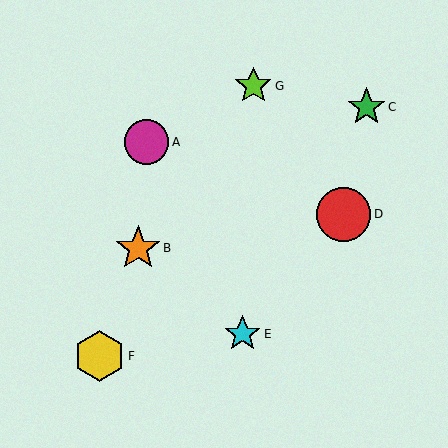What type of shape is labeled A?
Shape A is a magenta circle.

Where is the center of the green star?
The center of the green star is at (366, 107).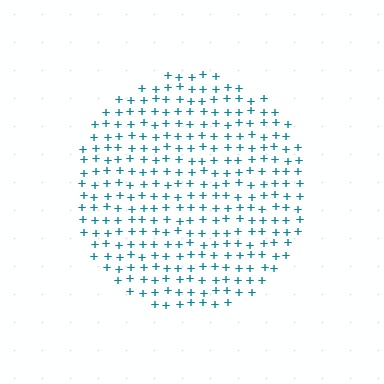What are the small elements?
The small elements are plus signs.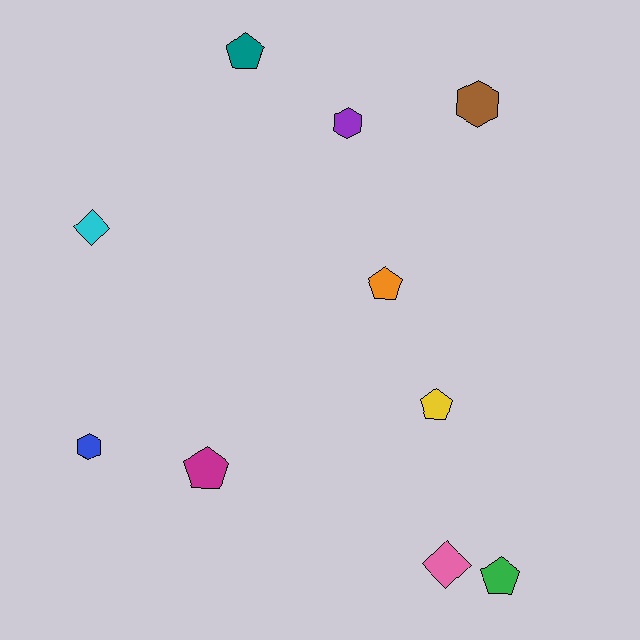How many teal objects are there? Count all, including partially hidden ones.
There is 1 teal object.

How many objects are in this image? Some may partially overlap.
There are 10 objects.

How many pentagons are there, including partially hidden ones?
There are 5 pentagons.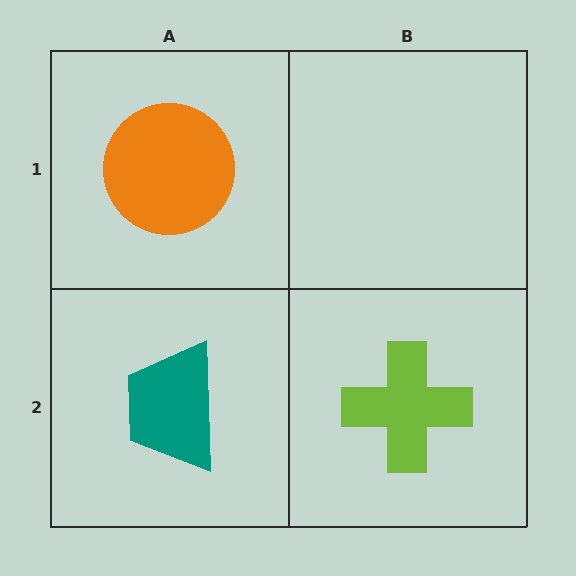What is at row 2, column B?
A lime cross.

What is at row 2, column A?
A teal trapezoid.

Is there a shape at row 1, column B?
No, that cell is empty.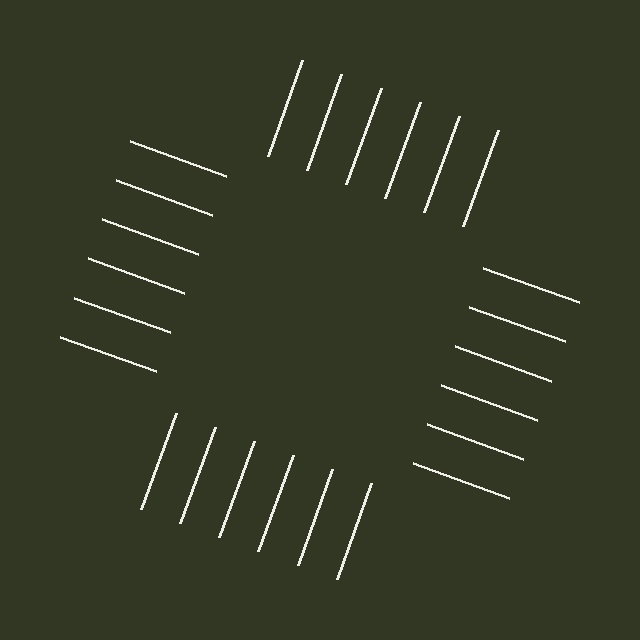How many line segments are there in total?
24 — 6 along each of the 4 edges.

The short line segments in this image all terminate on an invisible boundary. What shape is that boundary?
An illusory square — the line segments terminate on its edges but no continuous stroke is drawn.